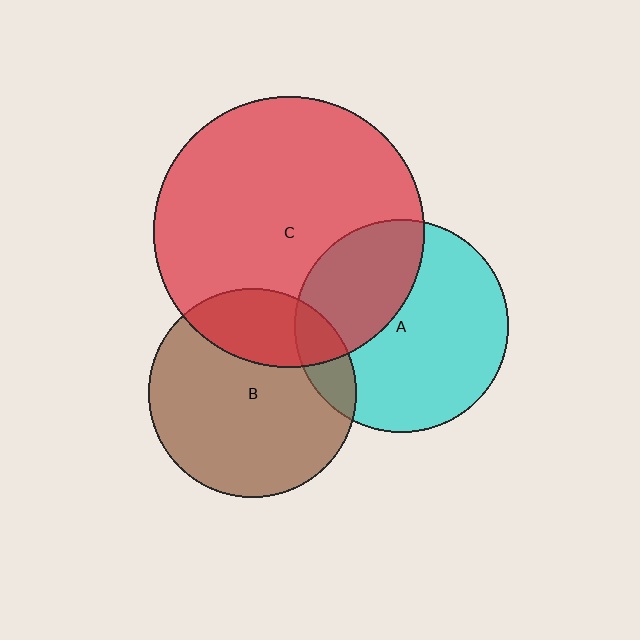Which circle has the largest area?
Circle C (red).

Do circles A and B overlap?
Yes.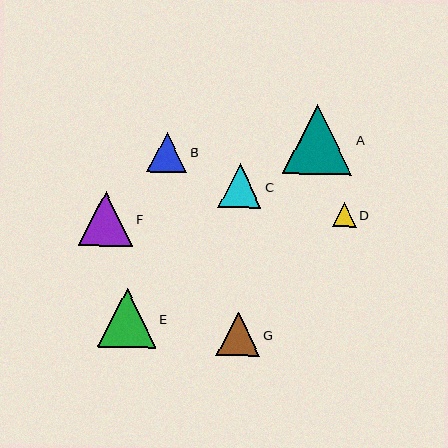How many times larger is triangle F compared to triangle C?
Triangle F is approximately 1.3 times the size of triangle C.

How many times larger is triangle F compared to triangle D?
Triangle F is approximately 2.3 times the size of triangle D.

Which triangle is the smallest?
Triangle D is the smallest with a size of approximately 24 pixels.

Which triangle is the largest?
Triangle A is the largest with a size of approximately 69 pixels.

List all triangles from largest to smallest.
From largest to smallest: A, E, F, C, G, B, D.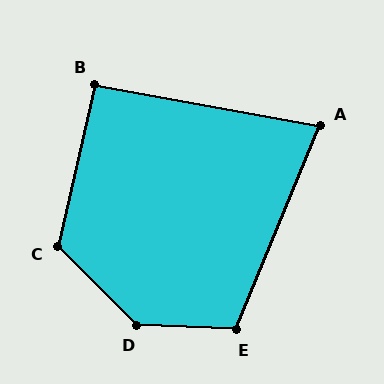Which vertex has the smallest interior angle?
A, at approximately 78 degrees.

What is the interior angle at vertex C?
Approximately 122 degrees (obtuse).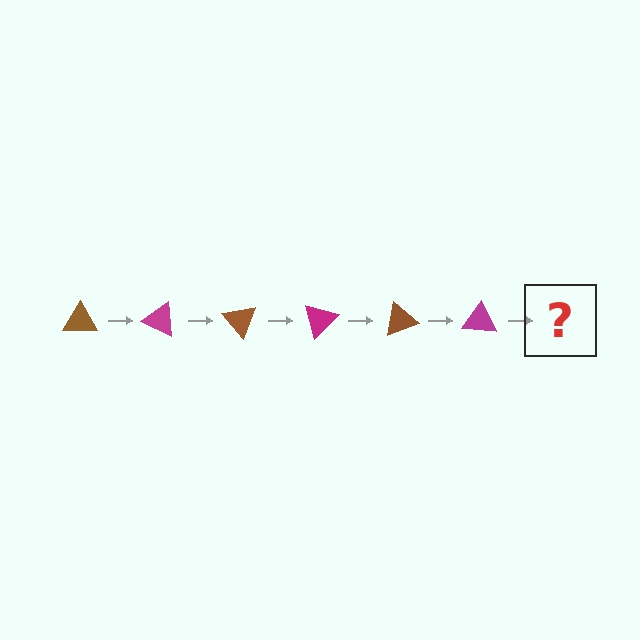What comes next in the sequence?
The next element should be a brown triangle, rotated 150 degrees from the start.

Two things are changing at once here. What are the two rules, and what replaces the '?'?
The two rules are that it rotates 25 degrees each step and the color cycles through brown and magenta. The '?' should be a brown triangle, rotated 150 degrees from the start.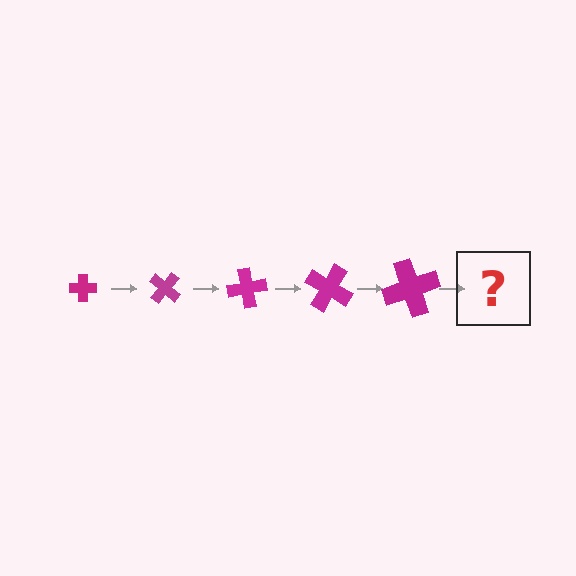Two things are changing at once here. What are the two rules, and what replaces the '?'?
The two rules are that the cross grows larger each step and it rotates 40 degrees each step. The '?' should be a cross, larger than the previous one and rotated 200 degrees from the start.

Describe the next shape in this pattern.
It should be a cross, larger than the previous one and rotated 200 degrees from the start.